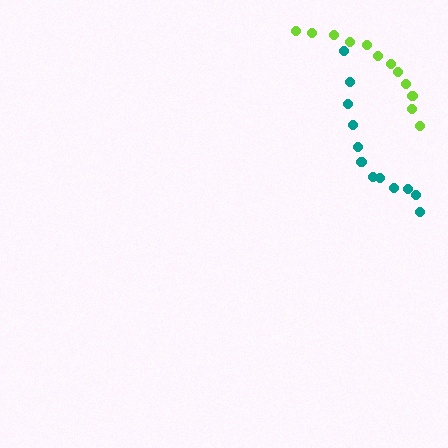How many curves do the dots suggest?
There are 2 distinct paths.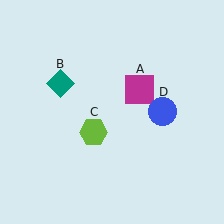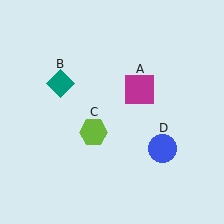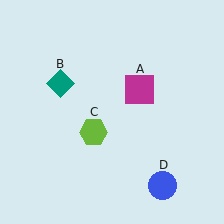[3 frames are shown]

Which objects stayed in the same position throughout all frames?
Magenta square (object A) and teal diamond (object B) and lime hexagon (object C) remained stationary.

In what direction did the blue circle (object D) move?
The blue circle (object D) moved down.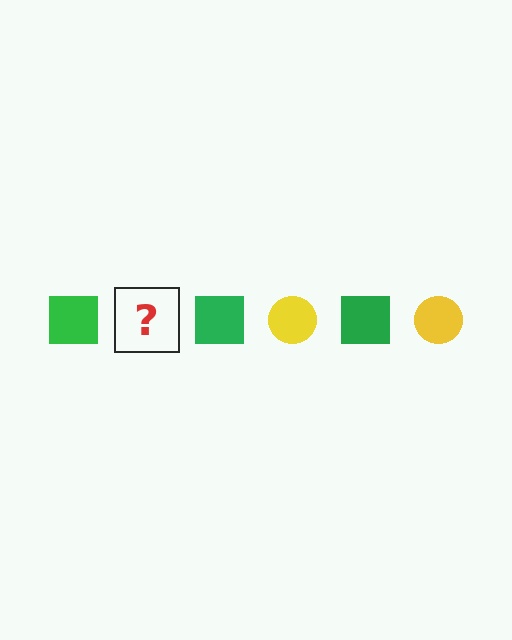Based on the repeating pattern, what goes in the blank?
The blank should be a yellow circle.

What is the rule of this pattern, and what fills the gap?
The rule is that the pattern alternates between green square and yellow circle. The gap should be filled with a yellow circle.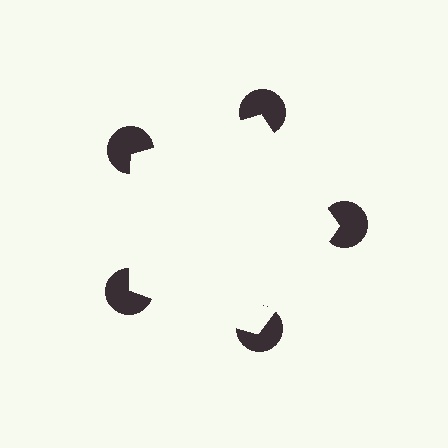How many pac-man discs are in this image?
There are 5 — one at each vertex of the illusory pentagon.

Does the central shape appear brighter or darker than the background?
It typically appears slightly brighter than the background, even though no actual brightness change is drawn.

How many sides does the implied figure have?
5 sides.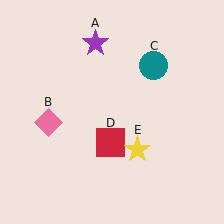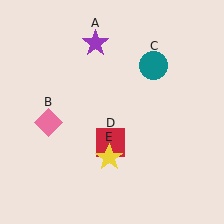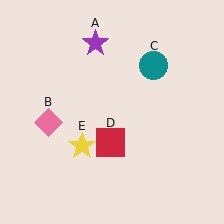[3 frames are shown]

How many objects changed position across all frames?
1 object changed position: yellow star (object E).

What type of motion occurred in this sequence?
The yellow star (object E) rotated clockwise around the center of the scene.